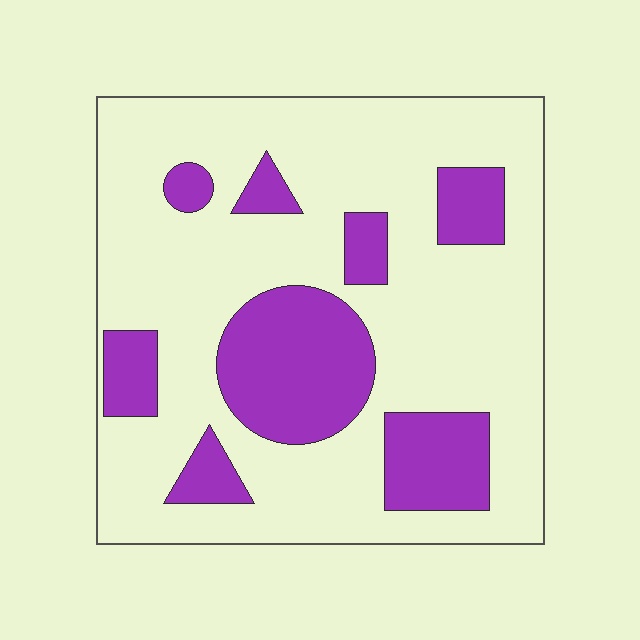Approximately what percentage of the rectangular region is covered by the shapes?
Approximately 25%.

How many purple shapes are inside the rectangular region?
8.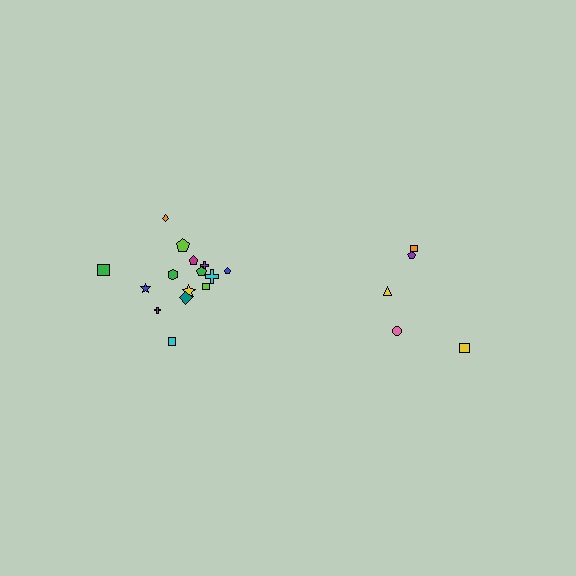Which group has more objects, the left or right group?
The left group.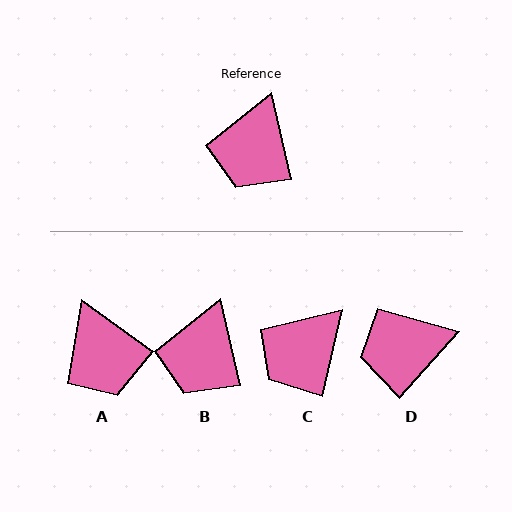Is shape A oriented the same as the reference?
No, it is off by about 41 degrees.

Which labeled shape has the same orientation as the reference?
B.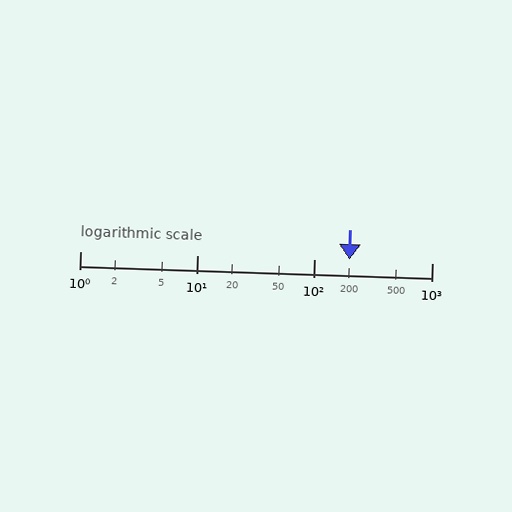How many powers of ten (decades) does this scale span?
The scale spans 3 decades, from 1 to 1000.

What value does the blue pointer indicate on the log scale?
The pointer indicates approximately 200.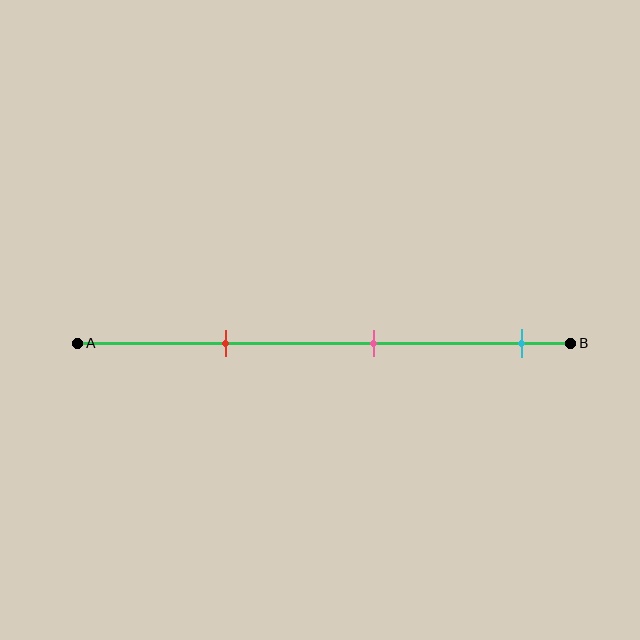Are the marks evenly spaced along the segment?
Yes, the marks are approximately evenly spaced.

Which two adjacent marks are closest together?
The red and pink marks are the closest adjacent pair.